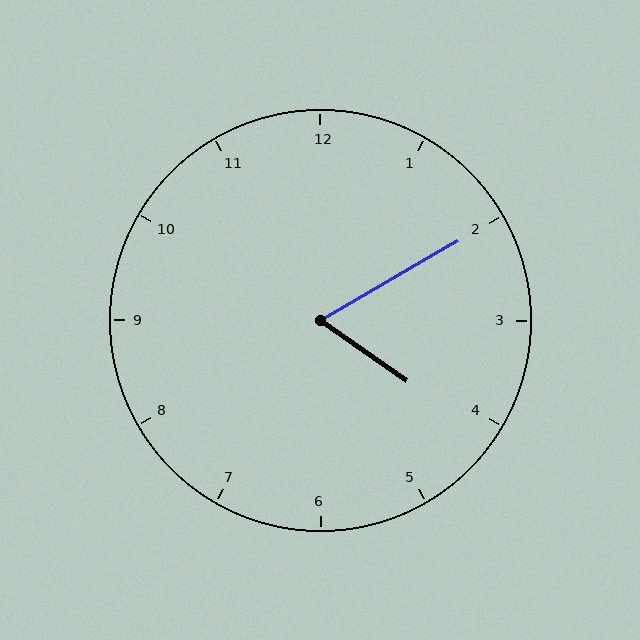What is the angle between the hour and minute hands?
Approximately 65 degrees.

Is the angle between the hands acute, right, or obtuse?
It is acute.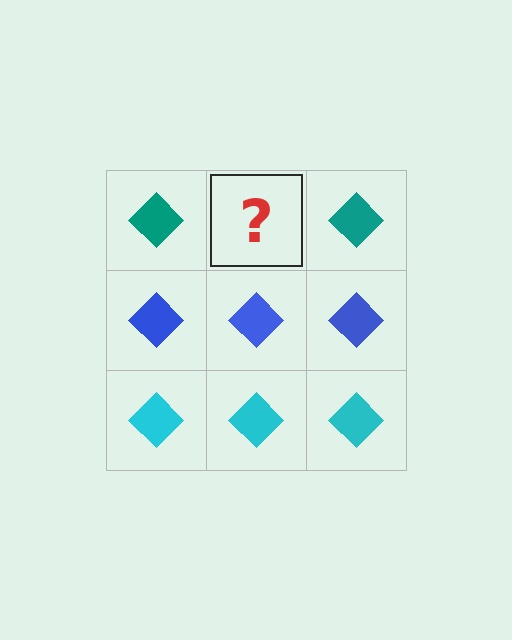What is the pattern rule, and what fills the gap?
The rule is that each row has a consistent color. The gap should be filled with a teal diamond.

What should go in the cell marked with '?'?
The missing cell should contain a teal diamond.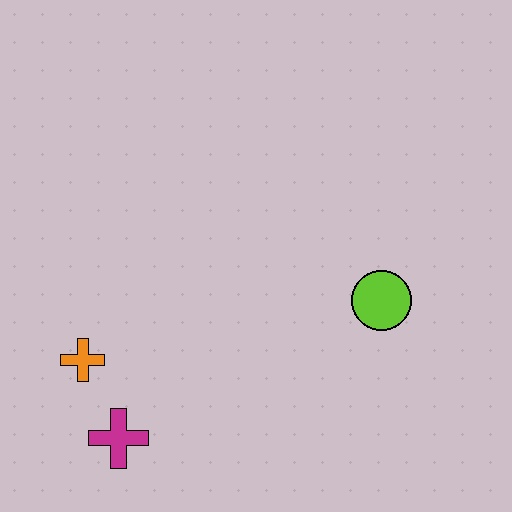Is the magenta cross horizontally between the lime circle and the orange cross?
Yes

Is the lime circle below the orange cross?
No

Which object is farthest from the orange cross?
The lime circle is farthest from the orange cross.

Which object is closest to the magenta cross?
The orange cross is closest to the magenta cross.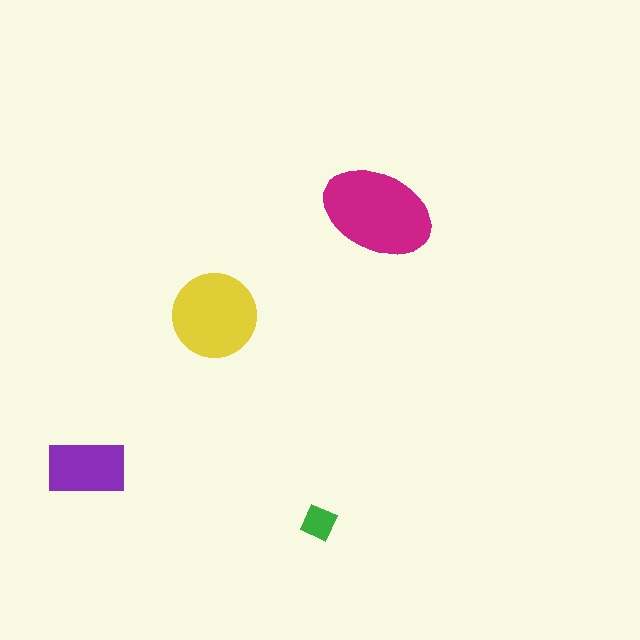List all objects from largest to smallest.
The magenta ellipse, the yellow circle, the purple rectangle, the green square.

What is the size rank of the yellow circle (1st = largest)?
2nd.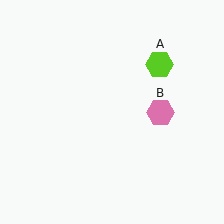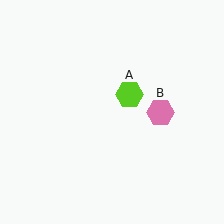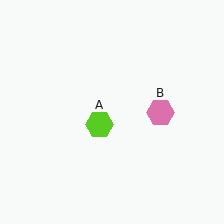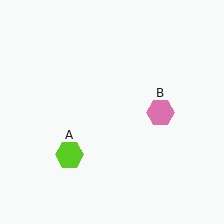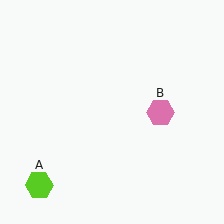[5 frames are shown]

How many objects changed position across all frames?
1 object changed position: lime hexagon (object A).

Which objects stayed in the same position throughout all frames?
Pink hexagon (object B) remained stationary.